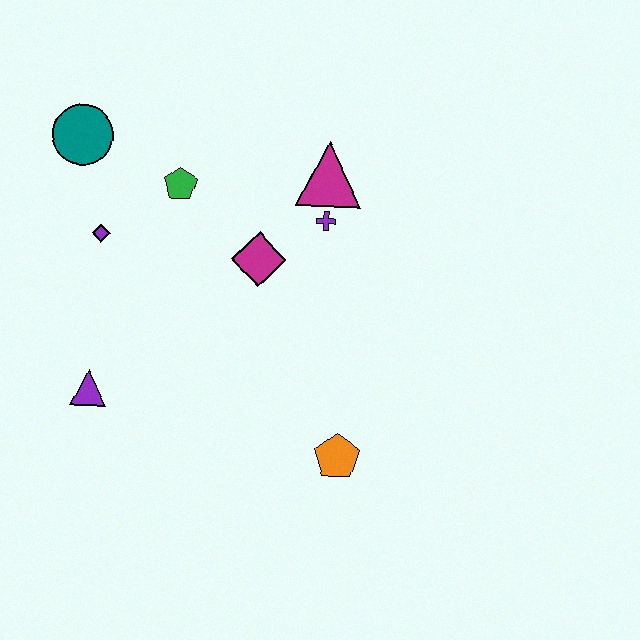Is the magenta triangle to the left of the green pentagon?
No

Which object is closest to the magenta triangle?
The purple cross is closest to the magenta triangle.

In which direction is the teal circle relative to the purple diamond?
The teal circle is above the purple diamond.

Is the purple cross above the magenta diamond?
Yes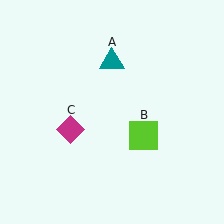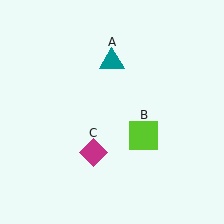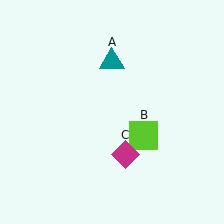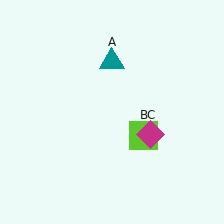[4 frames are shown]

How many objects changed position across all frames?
1 object changed position: magenta diamond (object C).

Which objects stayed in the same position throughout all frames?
Teal triangle (object A) and lime square (object B) remained stationary.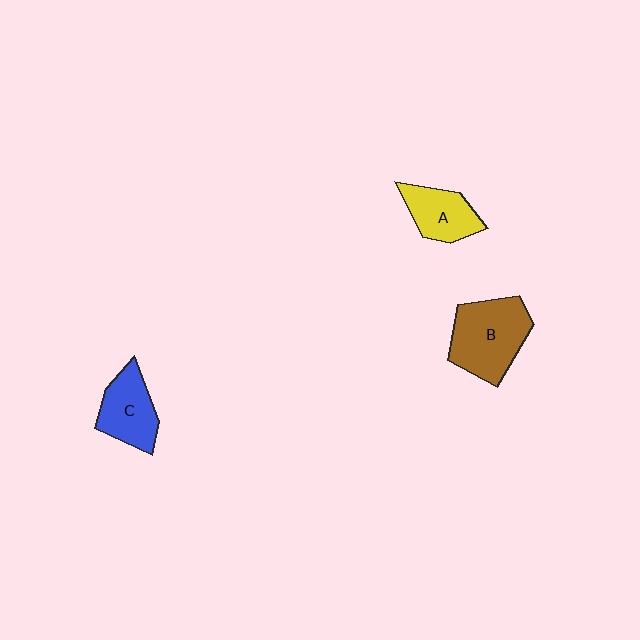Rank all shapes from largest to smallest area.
From largest to smallest: B (brown), C (blue), A (yellow).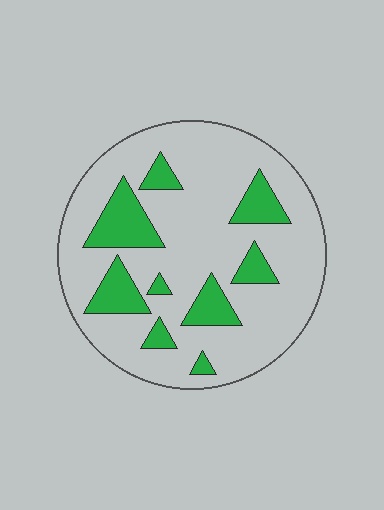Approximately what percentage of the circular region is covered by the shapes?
Approximately 20%.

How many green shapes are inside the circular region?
9.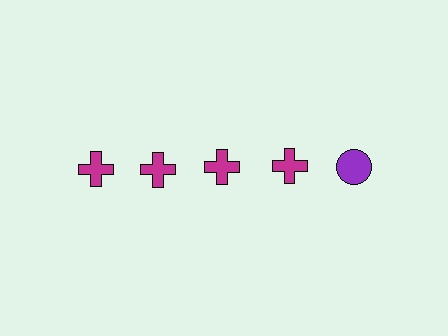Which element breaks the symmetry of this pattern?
The purple circle in the top row, rightmost column breaks the symmetry. All other shapes are magenta crosses.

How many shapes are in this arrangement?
There are 5 shapes arranged in a grid pattern.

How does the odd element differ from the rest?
It differs in both color (purple instead of magenta) and shape (circle instead of cross).